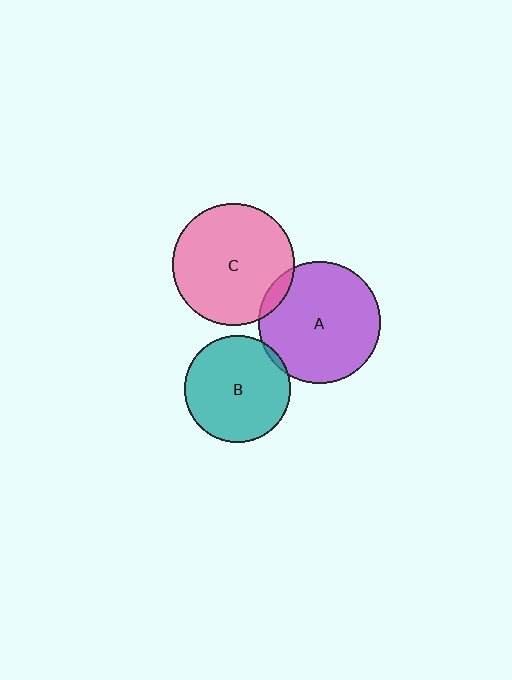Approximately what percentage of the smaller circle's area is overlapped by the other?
Approximately 5%.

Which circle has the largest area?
Circle A (purple).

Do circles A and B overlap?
Yes.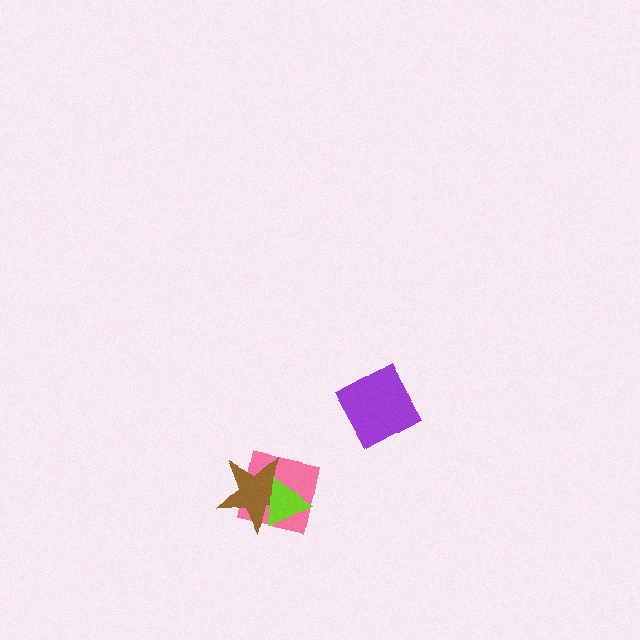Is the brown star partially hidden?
Yes, it is partially covered by another shape.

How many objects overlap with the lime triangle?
2 objects overlap with the lime triangle.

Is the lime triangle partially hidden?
No, no other shape covers it.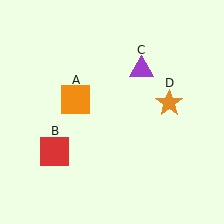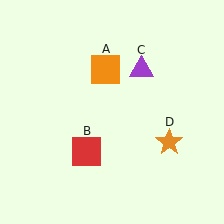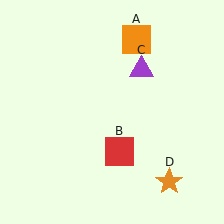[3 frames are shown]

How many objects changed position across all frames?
3 objects changed position: orange square (object A), red square (object B), orange star (object D).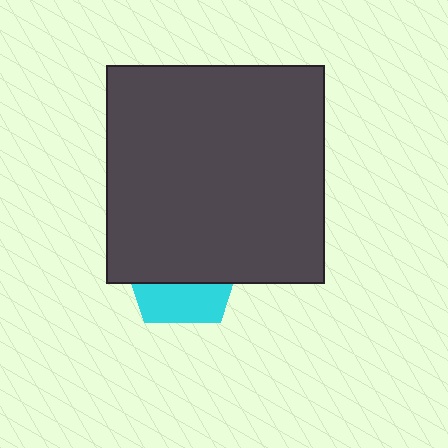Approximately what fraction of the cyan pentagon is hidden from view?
Roughly 65% of the cyan pentagon is hidden behind the dark gray square.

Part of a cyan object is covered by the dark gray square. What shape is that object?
It is a pentagon.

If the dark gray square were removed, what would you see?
You would see the complete cyan pentagon.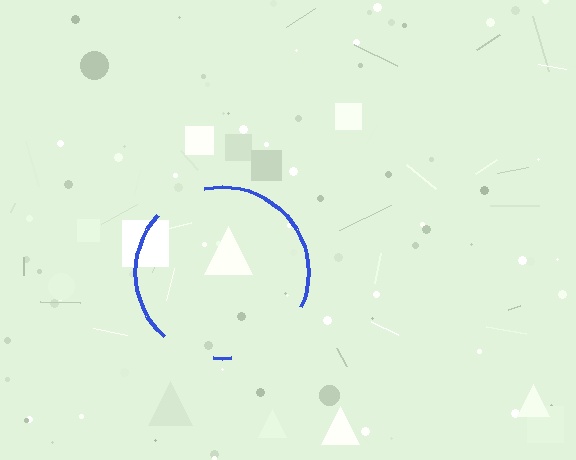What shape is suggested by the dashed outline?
The dashed outline suggests a circle.